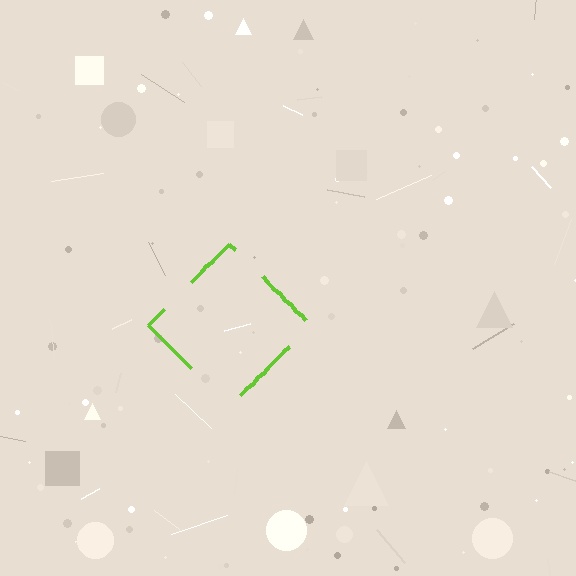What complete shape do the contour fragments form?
The contour fragments form a diamond.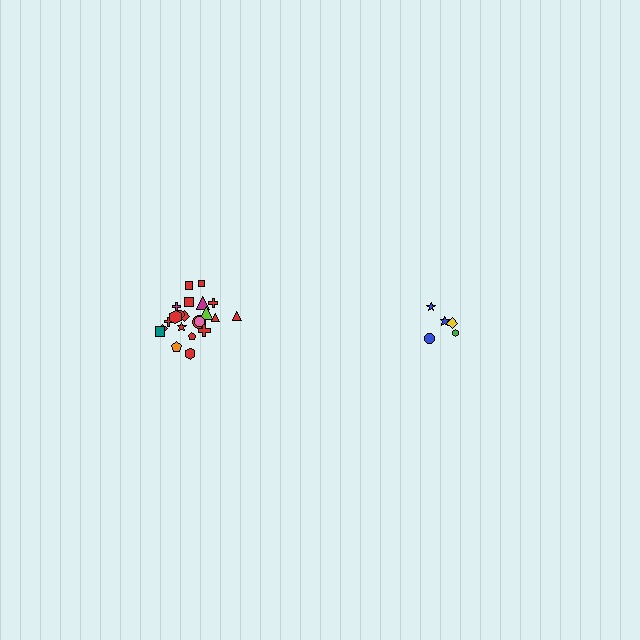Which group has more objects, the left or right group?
The left group.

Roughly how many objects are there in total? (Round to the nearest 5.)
Roughly 25 objects in total.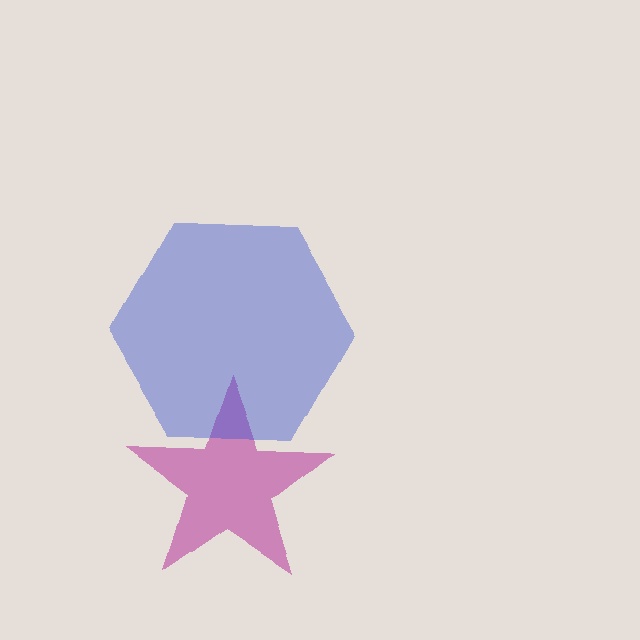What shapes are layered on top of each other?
The layered shapes are: a magenta star, a blue hexagon.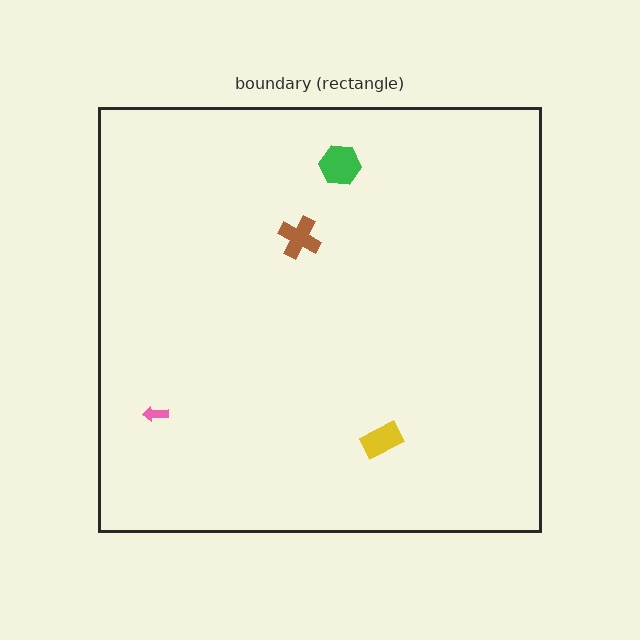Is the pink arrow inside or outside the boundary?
Inside.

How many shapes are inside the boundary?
4 inside, 0 outside.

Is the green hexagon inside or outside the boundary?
Inside.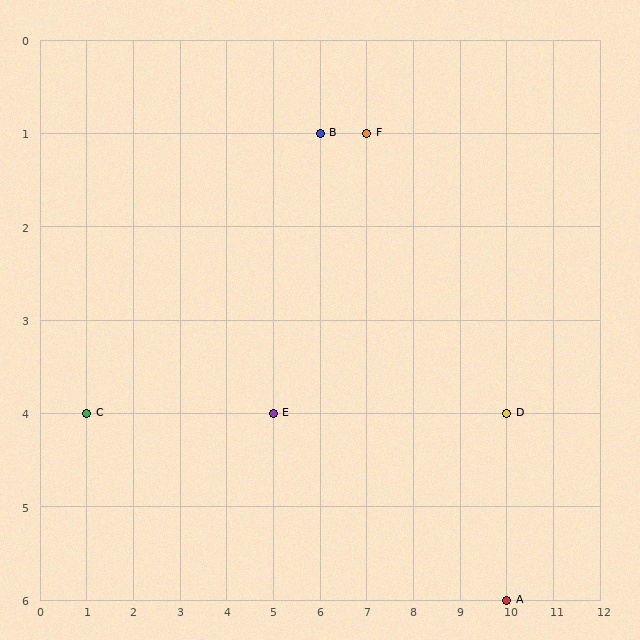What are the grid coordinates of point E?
Point E is at grid coordinates (5, 4).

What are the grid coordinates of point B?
Point B is at grid coordinates (6, 1).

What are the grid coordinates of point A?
Point A is at grid coordinates (10, 6).